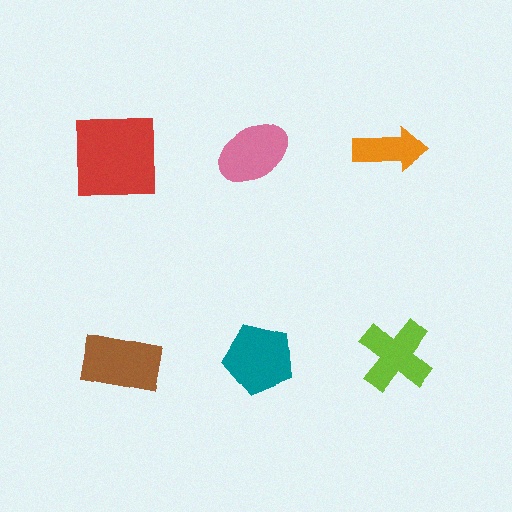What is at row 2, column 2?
A teal pentagon.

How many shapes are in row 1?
3 shapes.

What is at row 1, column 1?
A red square.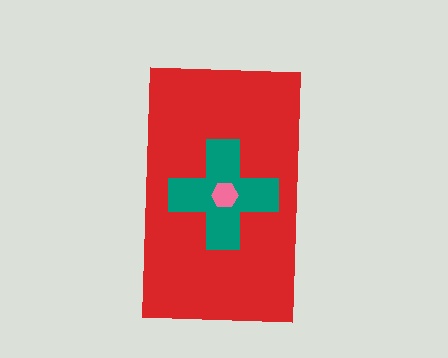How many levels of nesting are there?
3.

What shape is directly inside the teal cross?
The pink hexagon.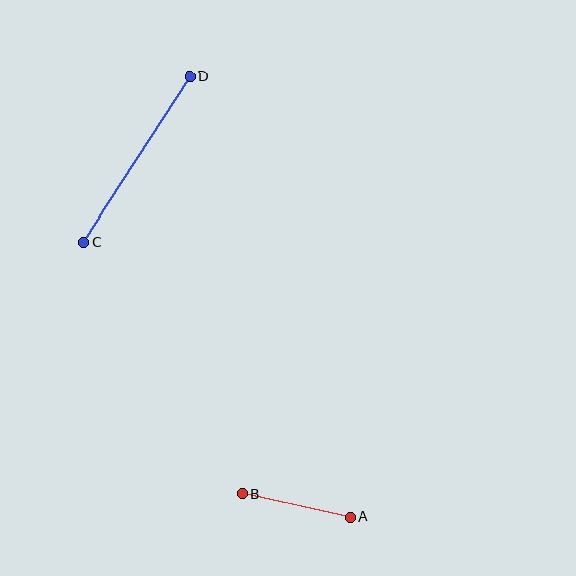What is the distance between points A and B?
The distance is approximately 110 pixels.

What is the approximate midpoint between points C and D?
The midpoint is at approximately (136, 159) pixels.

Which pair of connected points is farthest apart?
Points C and D are farthest apart.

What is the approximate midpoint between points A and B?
The midpoint is at approximately (296, 505) pixels.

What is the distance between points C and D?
The distance is approximately 198 pixels.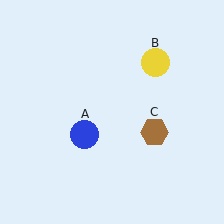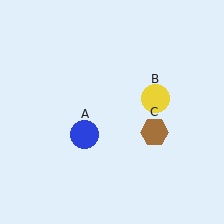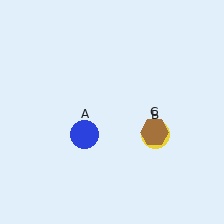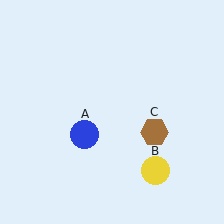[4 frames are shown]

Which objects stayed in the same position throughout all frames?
Blue circle (object A) and brown hexagon (object C) remained stationary.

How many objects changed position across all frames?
1 object changed position: yellow circle (object B).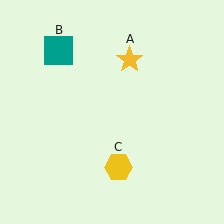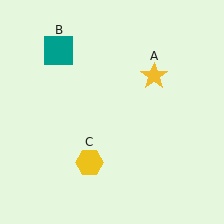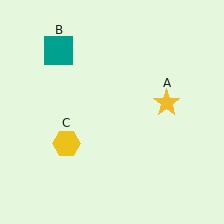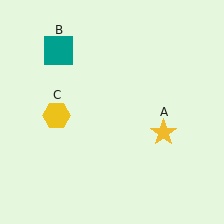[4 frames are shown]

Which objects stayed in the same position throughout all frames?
Teal square (object B) remained stationary.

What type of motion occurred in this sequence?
The yellow star (object A), yellow hexagon (object C) rotated clockwise around the center of the scene.